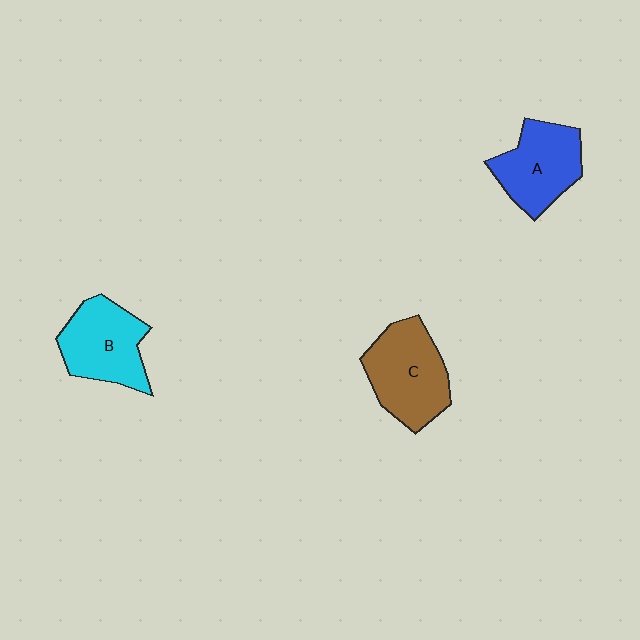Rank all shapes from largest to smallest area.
From largest to smallest: C (brown), B (cyan), A (blue).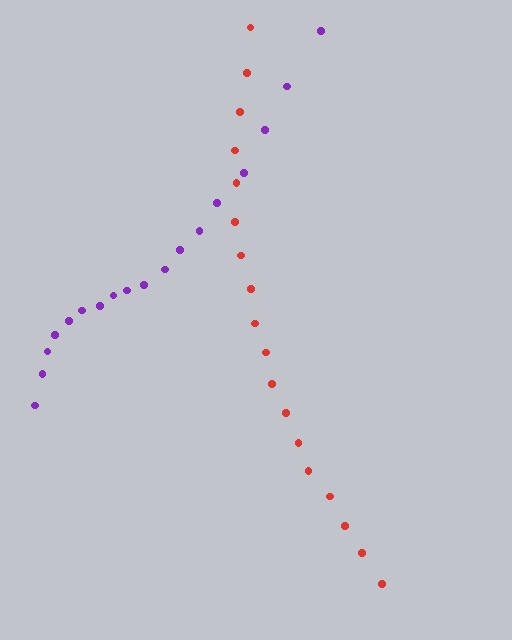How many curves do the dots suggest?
There are 2 distinct paths.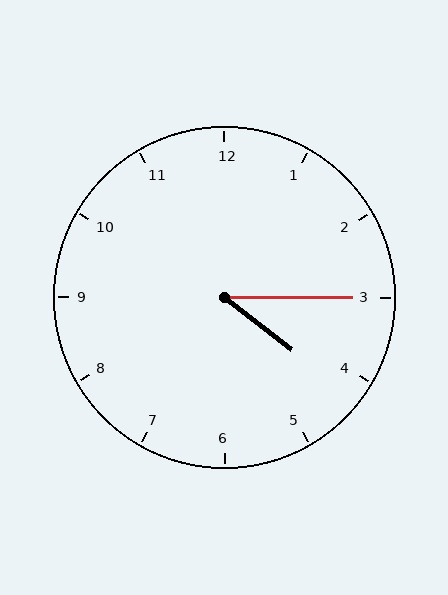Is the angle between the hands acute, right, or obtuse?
It is acute.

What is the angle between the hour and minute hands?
Approximately 38 degrees.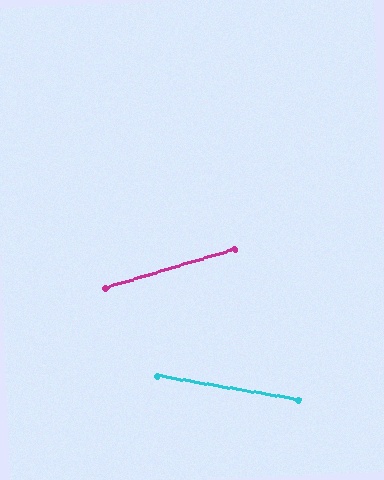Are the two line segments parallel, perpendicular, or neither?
Neither parallel nor perpendicular — they differ by about 27°.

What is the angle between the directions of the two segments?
Approximately 27 degrees.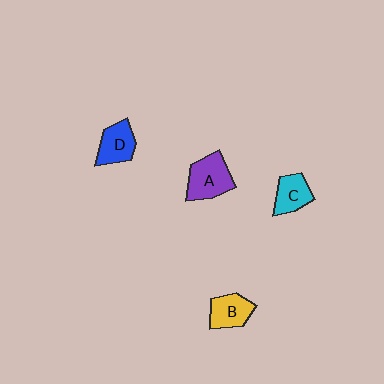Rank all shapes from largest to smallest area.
From largest to smallest: A (purple), D (blue), B (yellow), C (cyan).